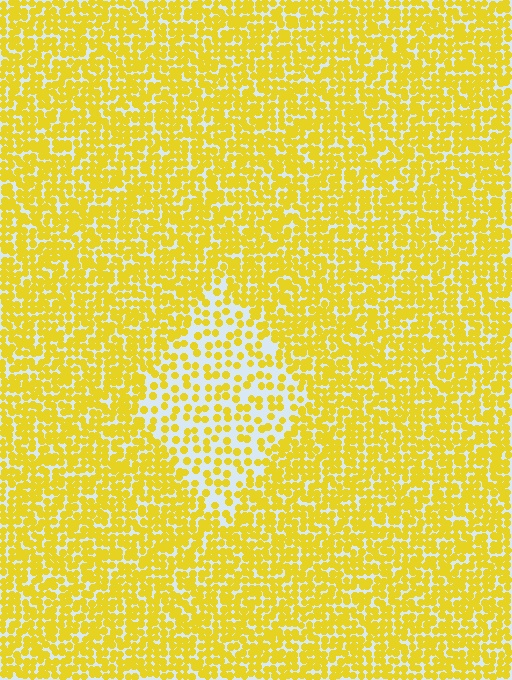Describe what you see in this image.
The image contains small yellow elements arranged at two different densities. A diamond-shaped region is visible where the elements are less densely packed than the surrounding area.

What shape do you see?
I see a diamond.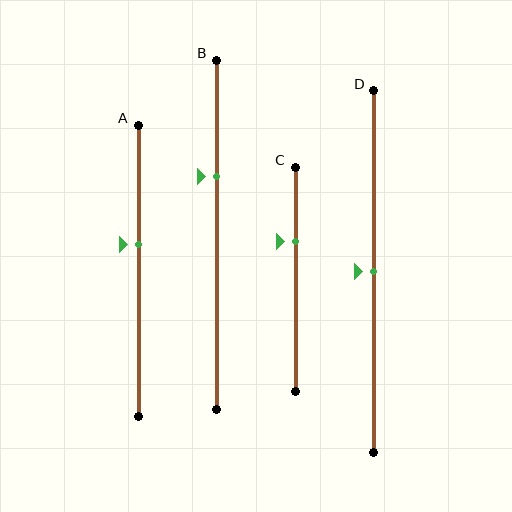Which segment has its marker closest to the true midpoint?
Segment D has its marker closest to the true midpoint.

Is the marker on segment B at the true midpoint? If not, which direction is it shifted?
No, the marker on segment B is shifted upward by about 17% of the segment length.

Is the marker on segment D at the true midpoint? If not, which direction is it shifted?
Yes, the marker on segment D is at the true midpoint.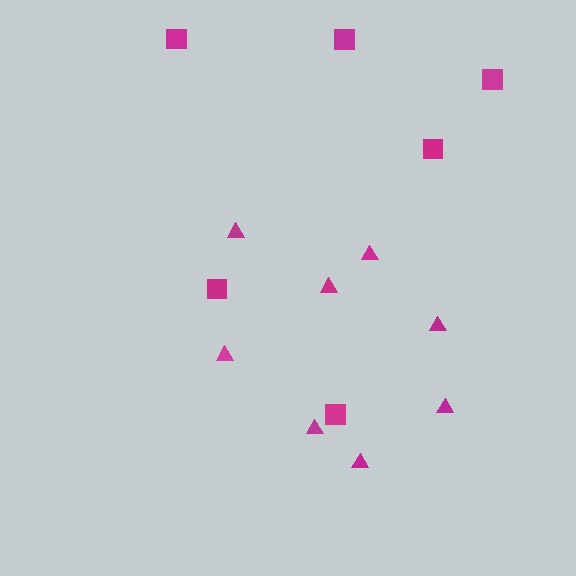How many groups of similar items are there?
There are 2 groups: one group of triangles (8) and one group of squares (6).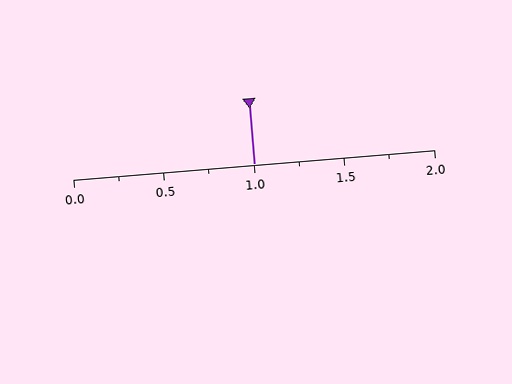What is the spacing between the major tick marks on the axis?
The major ticks are spaced 0.5 apart.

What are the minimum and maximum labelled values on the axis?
The axis runs from 0.0 to 2.0.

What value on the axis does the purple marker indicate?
The marker indicates approximately 1.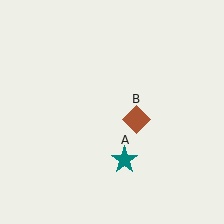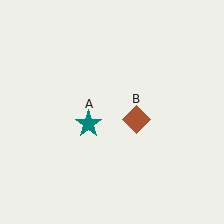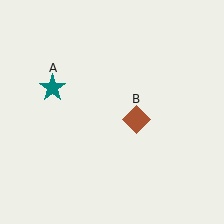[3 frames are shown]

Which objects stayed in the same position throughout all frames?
Brown diamond (object B) remained stationary.